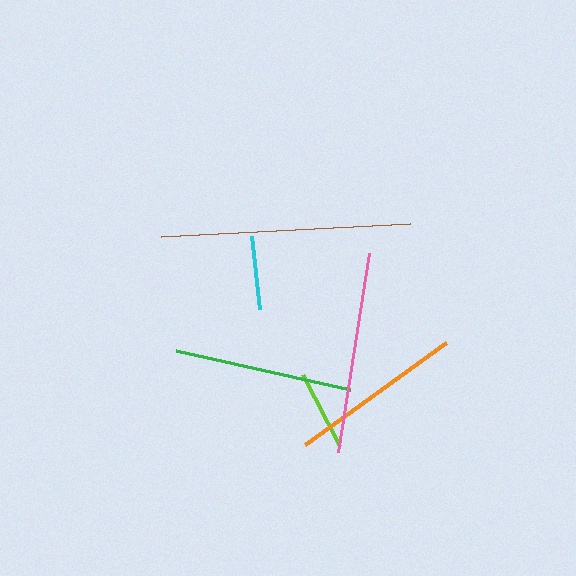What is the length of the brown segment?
The brown segment is approximately 250 pixels long.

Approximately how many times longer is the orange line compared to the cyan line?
The orange line is approximately 2.4 times the length of the cyan line.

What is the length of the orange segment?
The orange segment is approximately 174 pixels long.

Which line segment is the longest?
The brown line is the longest at approximately 250 pixels.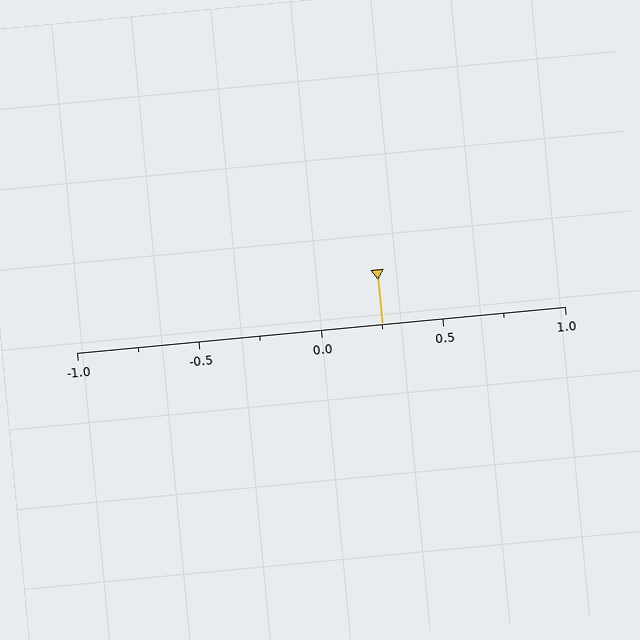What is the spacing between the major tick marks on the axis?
The major ticks are spaced 0.5 apart.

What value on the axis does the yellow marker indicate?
The marker indicates approximately 0.25.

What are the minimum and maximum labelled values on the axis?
The axis runs from -1.0 to 1.0.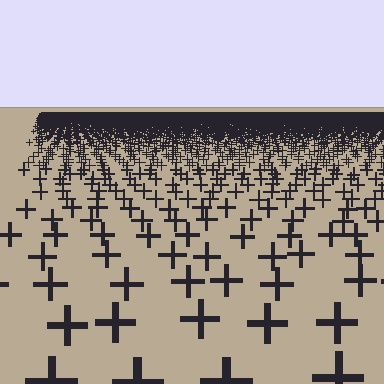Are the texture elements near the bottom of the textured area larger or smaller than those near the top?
Larger. Near the bottom, elements are closer to the viewer and appear at a bigger on-screen size.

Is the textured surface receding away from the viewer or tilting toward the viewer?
The surface is receding away from the viewer. Texture elements get smaller and denser toward the top.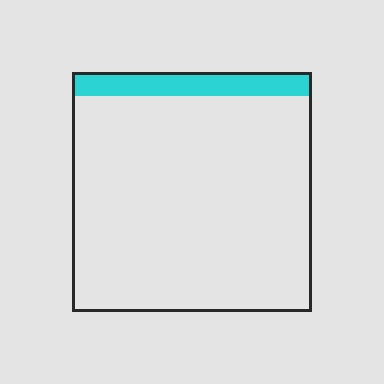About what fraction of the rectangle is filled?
About one tenth (1/10).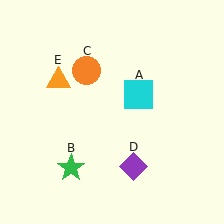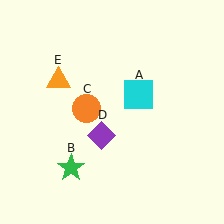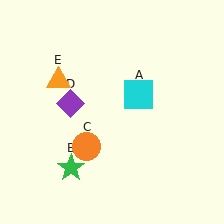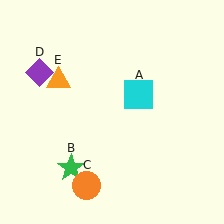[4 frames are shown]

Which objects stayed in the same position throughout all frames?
Cyan square (object A) and green star (object B) and orange triangle (object E) remained stationary.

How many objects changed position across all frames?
2 objects changed position: orange circle (object C), purple diamond (object D).